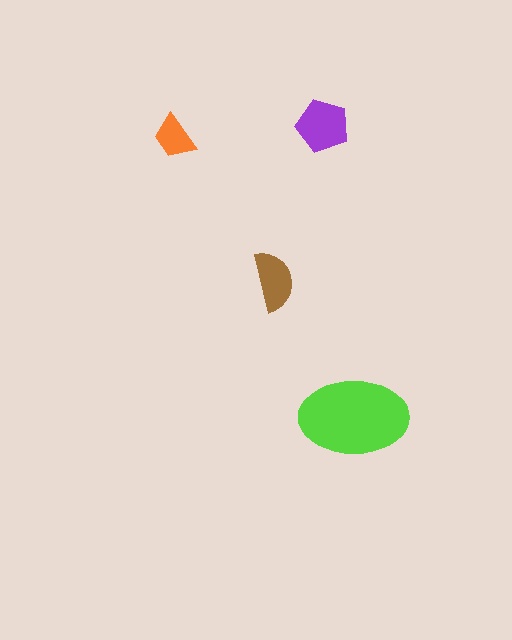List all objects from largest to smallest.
The lime ellipse, the purple pentagon, the brown semicircle, the orange trapezoid.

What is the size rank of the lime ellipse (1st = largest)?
1st.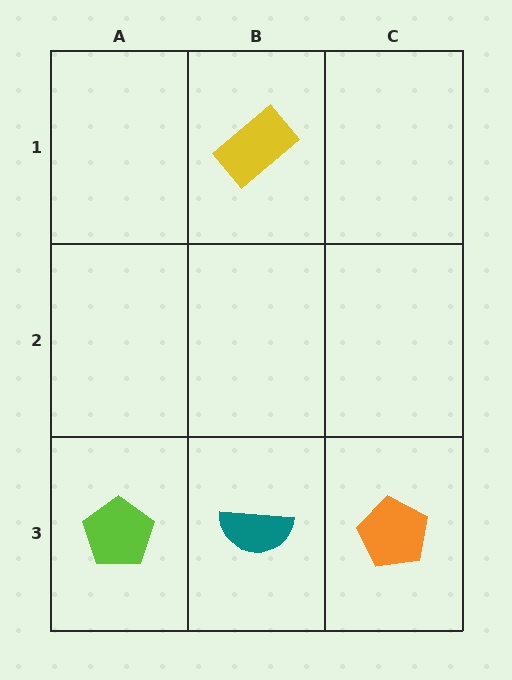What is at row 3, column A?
A lime pentagon.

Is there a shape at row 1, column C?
No, that cell is empty.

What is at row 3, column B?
A teal semicircle.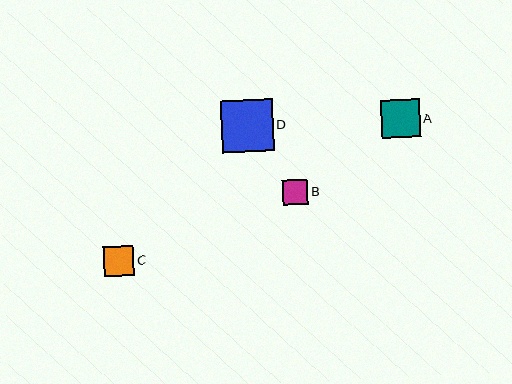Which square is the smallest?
Square B is the smallest with a size of approximately 25 pixels.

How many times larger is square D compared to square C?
Square D is approximately 1.7 times the size of square C.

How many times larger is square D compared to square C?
Square D is approximately 1.7 times the size of square C.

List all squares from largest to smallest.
From largest to smallest: D, A, C, B.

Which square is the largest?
Square D is the largest with a size of approximately 51 pixels.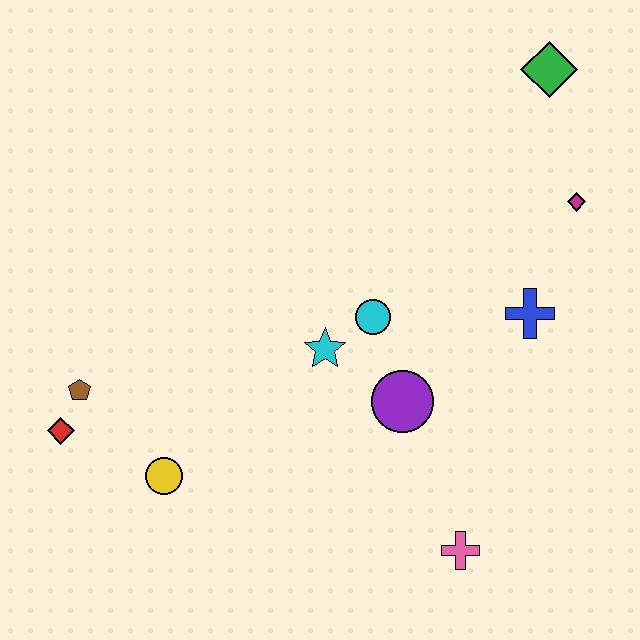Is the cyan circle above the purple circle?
Yes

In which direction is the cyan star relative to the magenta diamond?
The cyan star is to the left of the magenta diamond.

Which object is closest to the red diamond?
The brown pentagon is closest to the red diamond.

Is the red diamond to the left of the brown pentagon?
Yes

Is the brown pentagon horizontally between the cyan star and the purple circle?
No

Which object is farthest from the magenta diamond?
The red diamond is farthest from the magenta diamond.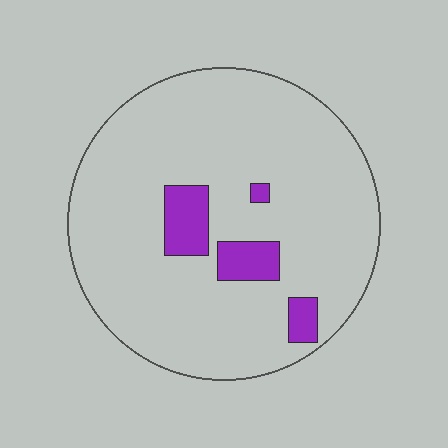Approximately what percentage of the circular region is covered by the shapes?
Approximately 10%.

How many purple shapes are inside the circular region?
4.